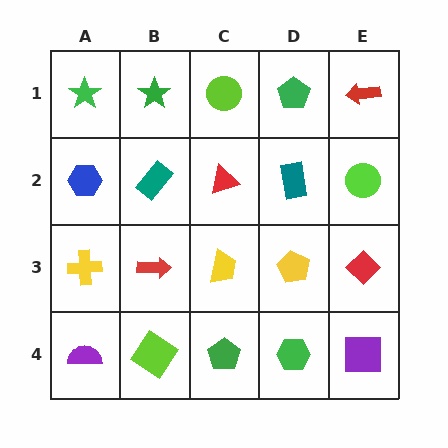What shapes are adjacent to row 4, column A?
A yellow cross (row 3, column A), a lime diamond (row 4, column B).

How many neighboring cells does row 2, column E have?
3.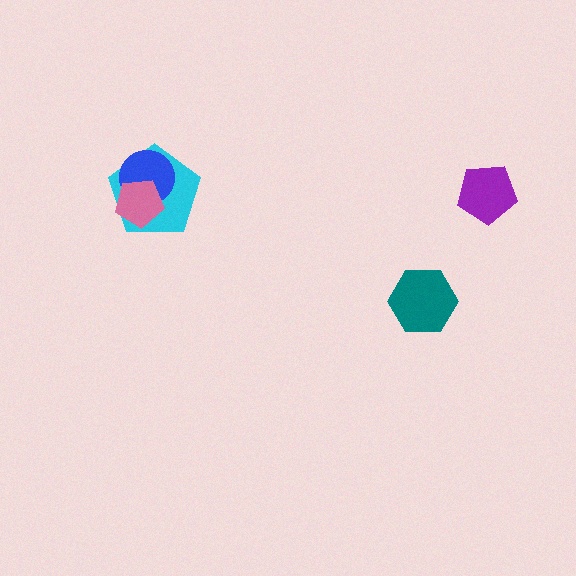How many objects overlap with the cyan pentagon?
2 objects overlap with the cyan pentagon.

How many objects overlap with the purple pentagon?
0 objects overlap with the purple pentagon.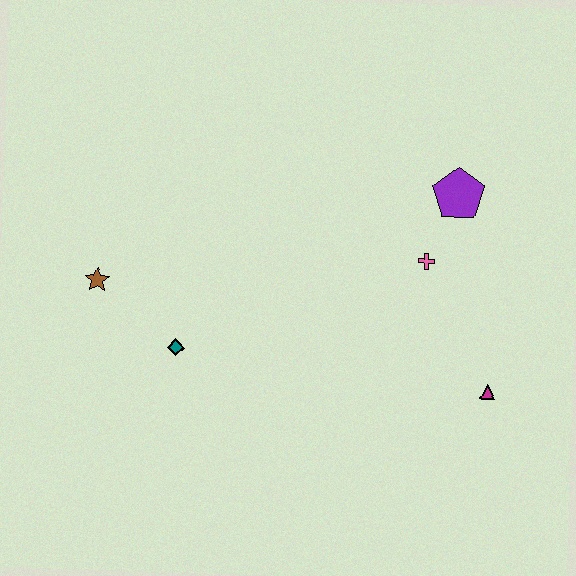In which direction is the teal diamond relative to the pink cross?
The teal diamond is to the left of the pink cross.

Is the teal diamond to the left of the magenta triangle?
Yes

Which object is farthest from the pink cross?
The brown star is farthest from the pink cross.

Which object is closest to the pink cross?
The purple pentagon is closest to the pink cross.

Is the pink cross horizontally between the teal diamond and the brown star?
No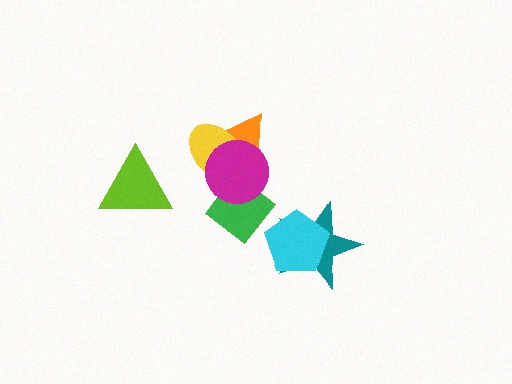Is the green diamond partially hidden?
Yes, it is partially covered by another shape.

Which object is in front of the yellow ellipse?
The magenta circle is in front of the yellow ellipse.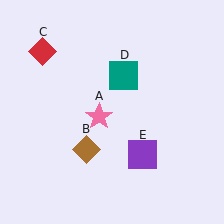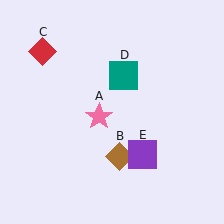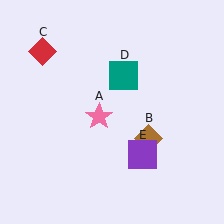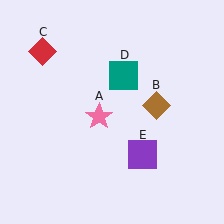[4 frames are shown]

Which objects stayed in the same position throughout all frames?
Pink star (object A) and red diamond (object C) and teal square (object D) and purple square (object E) remained stationary.